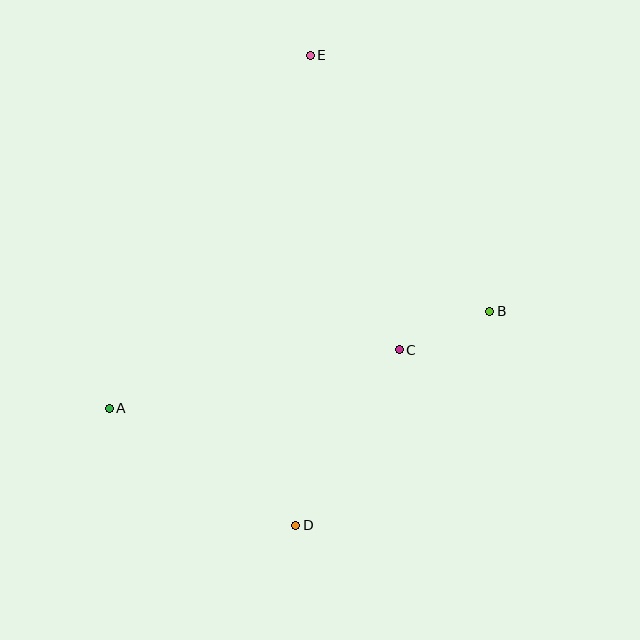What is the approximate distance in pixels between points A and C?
The distance between A and C is approximately 295 pixels.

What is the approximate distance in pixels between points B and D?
The distance between B and D is approximately 289 pixels.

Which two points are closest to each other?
Points B and C are closest to each other.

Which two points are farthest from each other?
Points D and E are farthest from each other.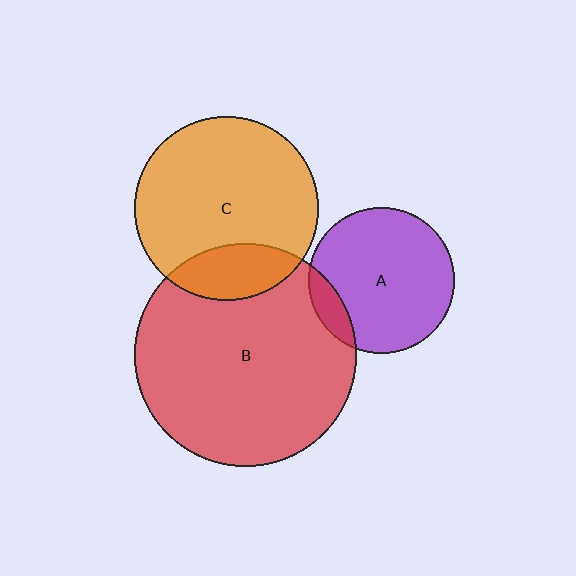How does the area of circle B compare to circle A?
Approximately 2.3 times.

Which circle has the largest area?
Circle B (red).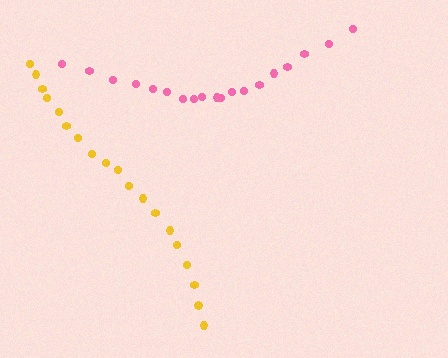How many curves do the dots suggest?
There are 2 distinct paths.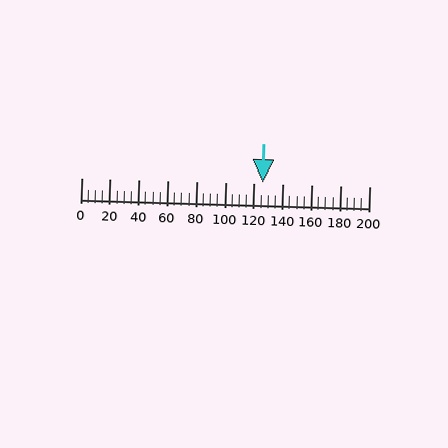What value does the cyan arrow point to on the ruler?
The cyan arrow points to approximately 126.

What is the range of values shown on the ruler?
The ruler shows values from 0 to 200.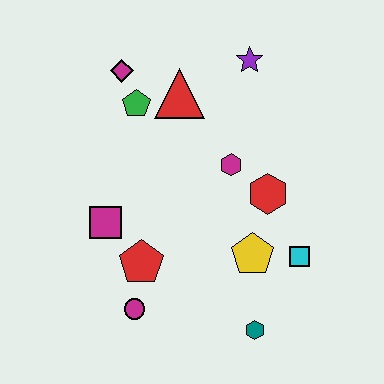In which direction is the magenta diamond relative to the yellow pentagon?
The magenta diamond is above the yellow pentagon.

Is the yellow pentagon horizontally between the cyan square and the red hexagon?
No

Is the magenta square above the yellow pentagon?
Yes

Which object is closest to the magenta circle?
The red pentagon is closest to the magenta circle.